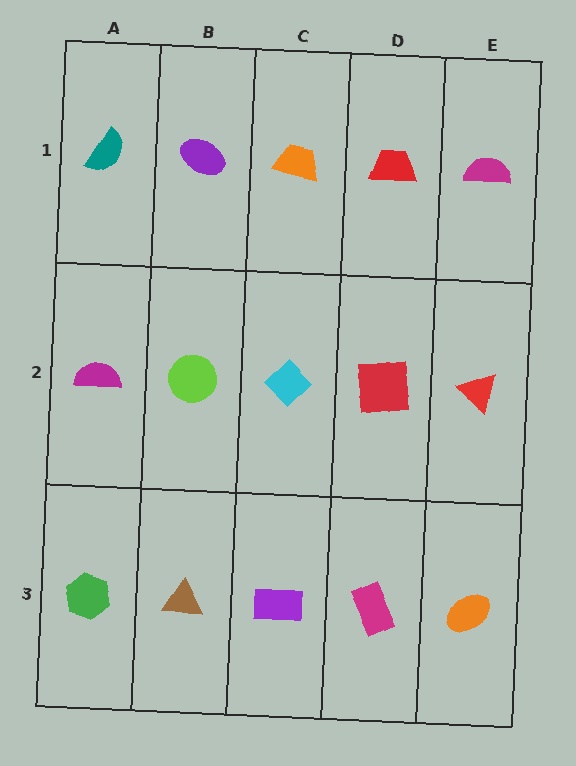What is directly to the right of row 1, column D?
A magenta semicircle.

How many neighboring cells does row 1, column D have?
3.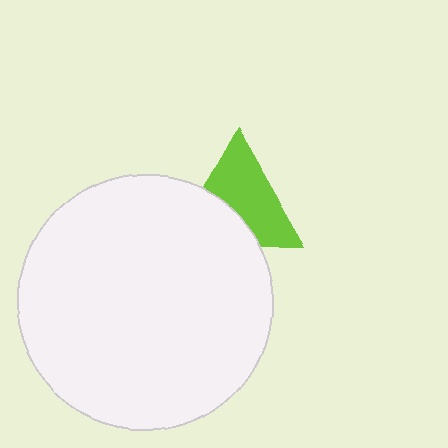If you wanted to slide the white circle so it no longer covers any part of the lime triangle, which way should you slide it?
Slide it down — that is the most direct way to separate the two shapes.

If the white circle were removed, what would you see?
You would see the complete lime triangle.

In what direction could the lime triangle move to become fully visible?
The lime triangle could move up. That would shift it out from behind the white circle entirely.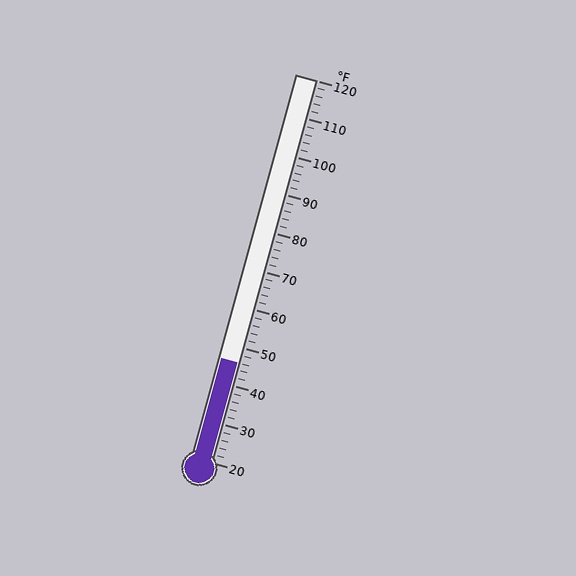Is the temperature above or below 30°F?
The temperature is above 30°F.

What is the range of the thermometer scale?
The thermometer scale ranges from 20°F to 120°F.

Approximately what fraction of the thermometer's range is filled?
The thermometer is filled to approximately 25% of its range.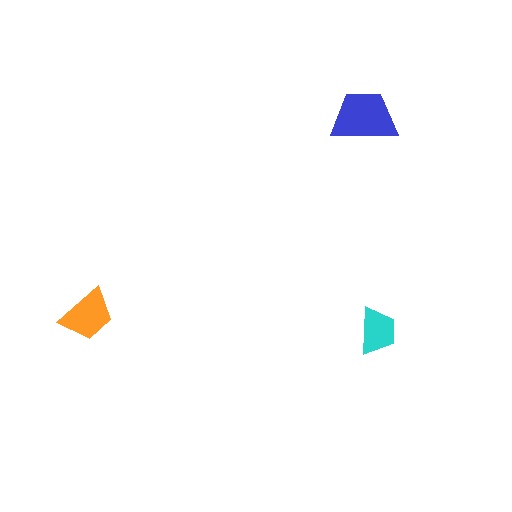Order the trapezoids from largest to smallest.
the blue one, the orange one, the cyan one.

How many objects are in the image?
There are 3 objects in the image.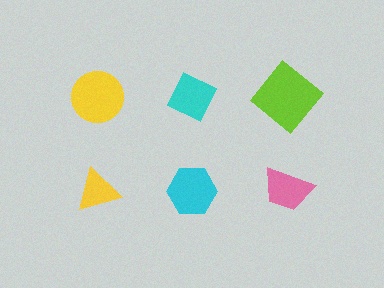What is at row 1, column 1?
A yellow circle.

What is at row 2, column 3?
A pink trapezoid.